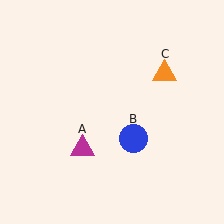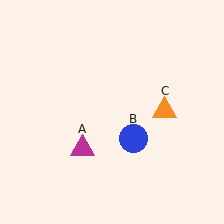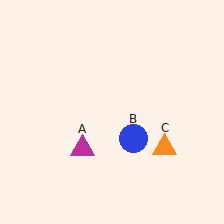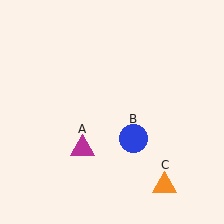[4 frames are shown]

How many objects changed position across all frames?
1 object changed position: orange triangle (object C).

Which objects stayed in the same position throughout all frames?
Magenta triangle (object A) and blue circle (object B) remained stationary.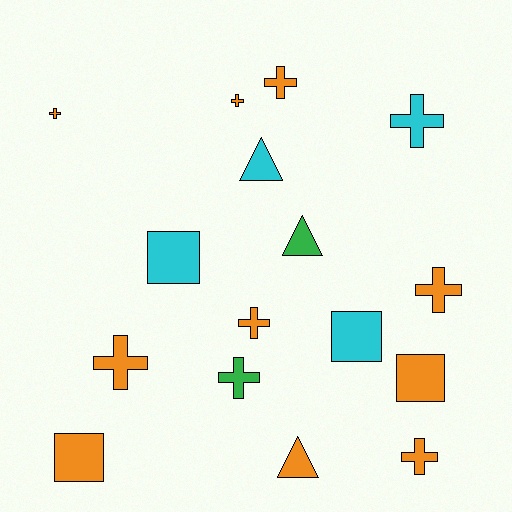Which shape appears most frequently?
Cross, with 9 objects.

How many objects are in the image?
There are 16 objects.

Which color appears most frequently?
Orange, with 10 objects.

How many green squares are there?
There are no green squares.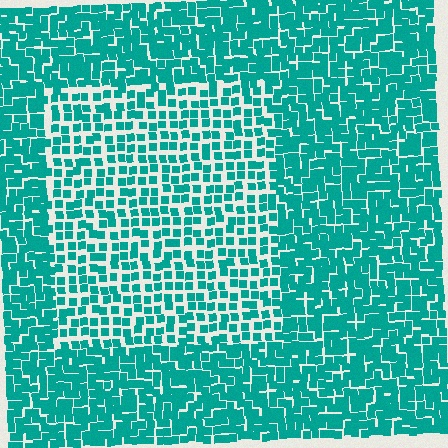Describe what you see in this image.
The image contains small teal elements arranged at two different densities. A rectangle-shaped region is visible where the elements are less densely packed than the surrounding area.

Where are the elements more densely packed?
The elements are more densely packed outside the rectangle boundary.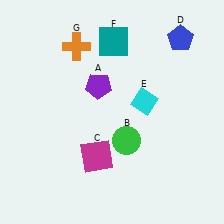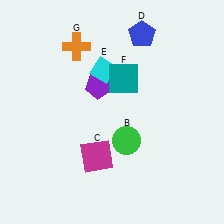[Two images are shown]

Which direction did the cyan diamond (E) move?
The cyan diamond (E) moved left.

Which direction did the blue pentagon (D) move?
The blue pentagon (D) moved left.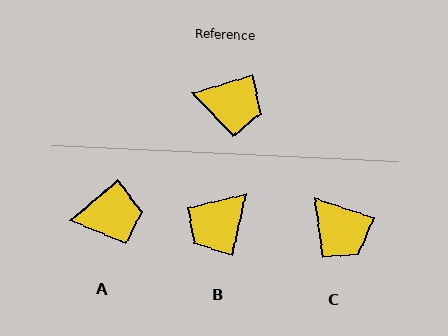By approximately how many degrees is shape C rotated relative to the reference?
Approximately 35 degrees clockwise.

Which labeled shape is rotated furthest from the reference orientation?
B, about 119 degrees away.